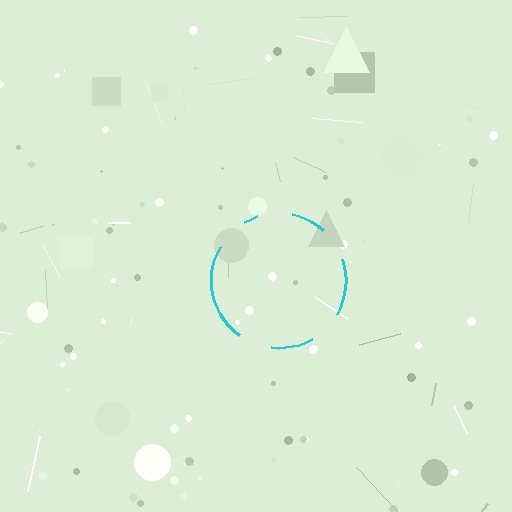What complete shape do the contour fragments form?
The contour fragments form a circle.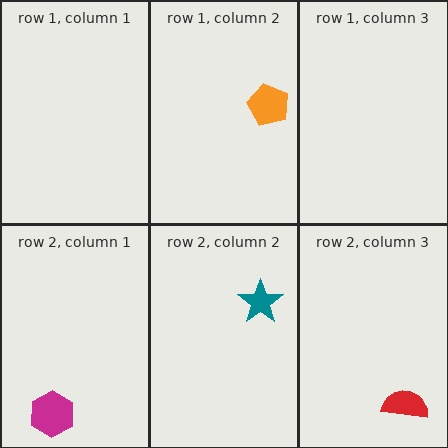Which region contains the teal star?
The row 2, column 2 region.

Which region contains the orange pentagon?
The row 1, column 2 region.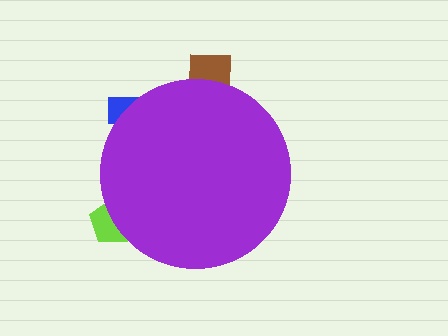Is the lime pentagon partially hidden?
Yes, the lime pentagon is partially hidden behind the purple circle.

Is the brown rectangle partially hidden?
Yes, the brown rectangle is partially hidden behind the purple circle.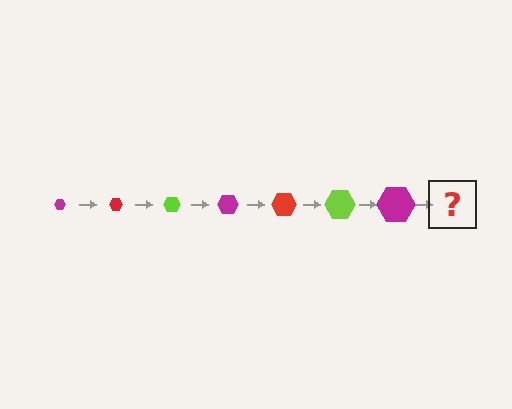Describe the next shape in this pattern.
It should be a red hexagon, larger than the previous one.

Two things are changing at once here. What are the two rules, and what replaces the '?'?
The two rules are that the hexagon grows larger each step and the color cycles through magenta, red, and lime. The '?' should be a red hexagon, larger than the previous one.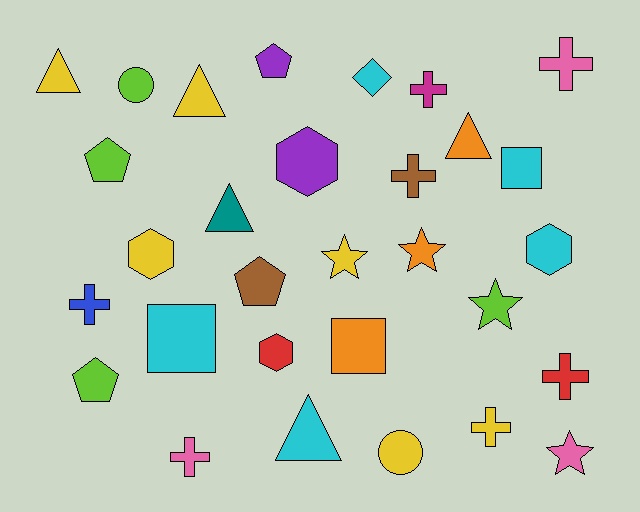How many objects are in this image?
There are 30 objects.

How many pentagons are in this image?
There are 4 pentagons.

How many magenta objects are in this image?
There is 1 magenta object.